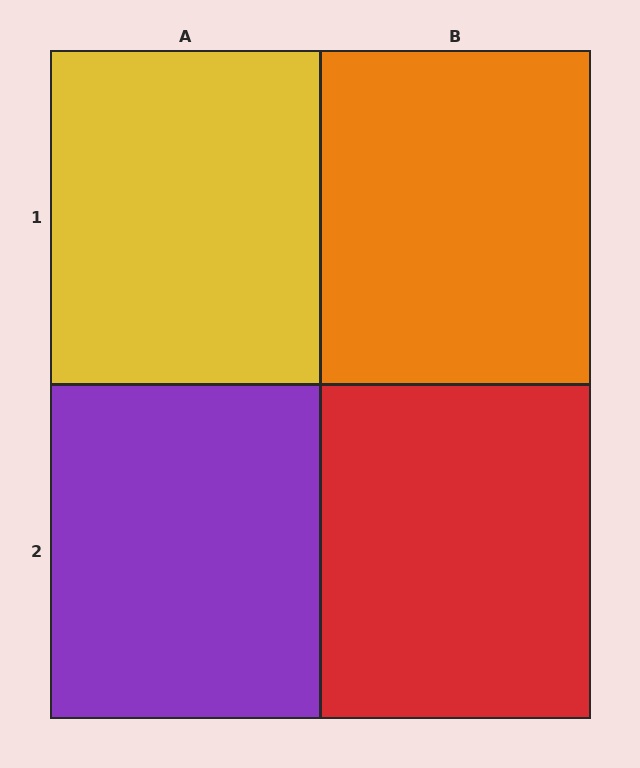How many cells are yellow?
1 cell is yellow.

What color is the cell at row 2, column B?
Red.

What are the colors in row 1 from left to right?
Yellow, orange.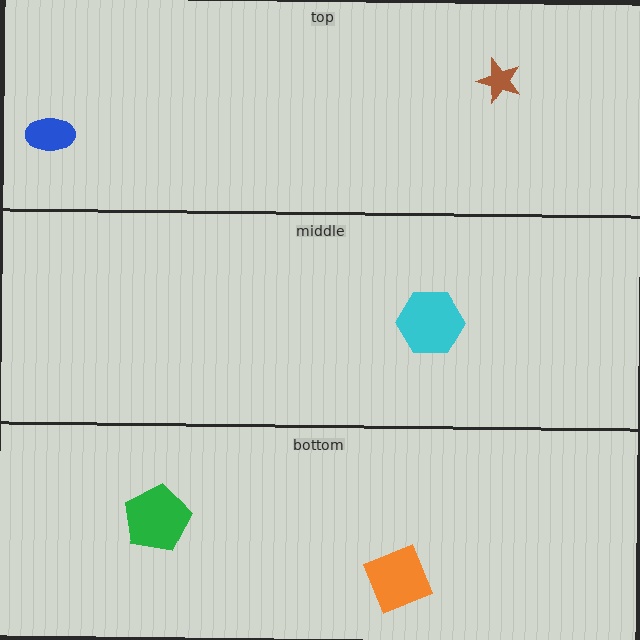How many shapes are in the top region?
2.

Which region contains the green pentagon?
The bottom region.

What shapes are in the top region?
The blue ellipse, the brown star.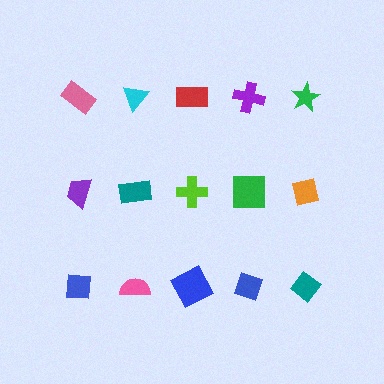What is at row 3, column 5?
A teal diamond.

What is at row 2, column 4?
A green square.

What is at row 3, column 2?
A pink semicircle.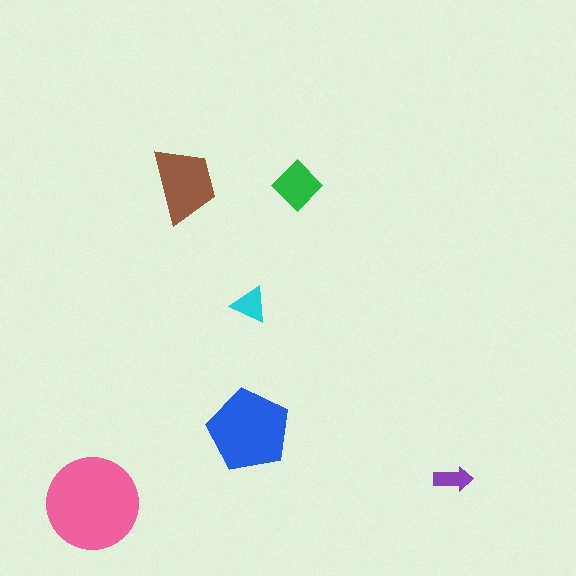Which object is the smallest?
The purple arrow.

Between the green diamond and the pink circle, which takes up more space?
The pink circle.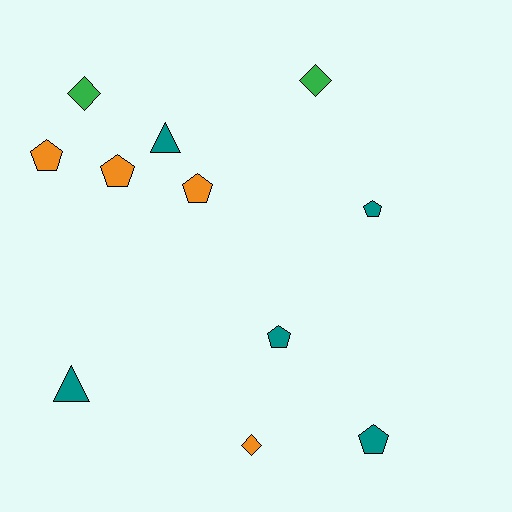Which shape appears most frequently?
Pentagon, with 6 objects.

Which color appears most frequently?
Teal, with 5 objects.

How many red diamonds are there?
There are no red diamonds.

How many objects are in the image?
There are 11 objects.